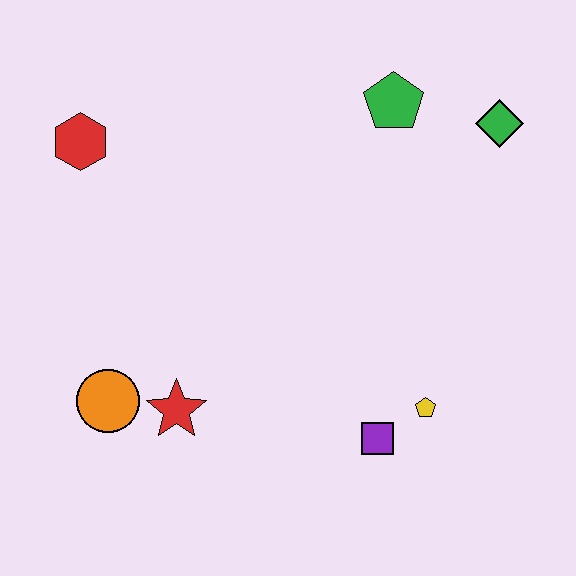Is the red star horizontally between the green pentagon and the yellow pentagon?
No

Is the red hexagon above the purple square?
Yes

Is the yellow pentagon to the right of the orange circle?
Yes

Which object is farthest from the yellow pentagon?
The red hexagon is farthest from the yellow pentagon.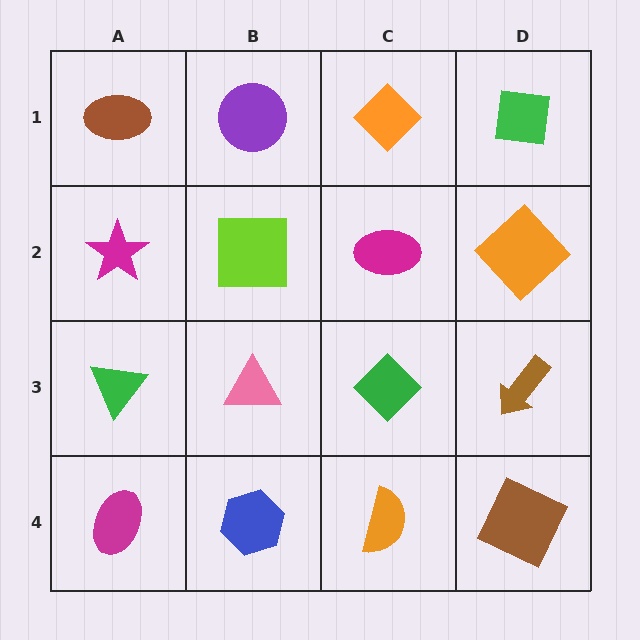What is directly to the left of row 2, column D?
A magenta ellipse.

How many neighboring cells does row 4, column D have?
2.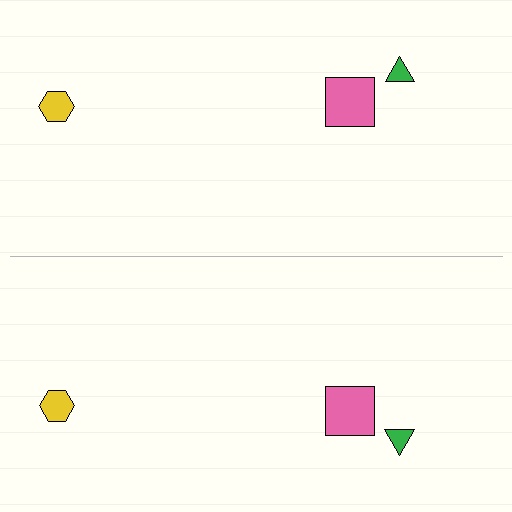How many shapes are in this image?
There are 6 shapes in this image.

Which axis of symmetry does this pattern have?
The pattern has a horizontal axis of symmetry running through the center of the image.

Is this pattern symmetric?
Yes, this pattern has bilateral (reflection) symmetry.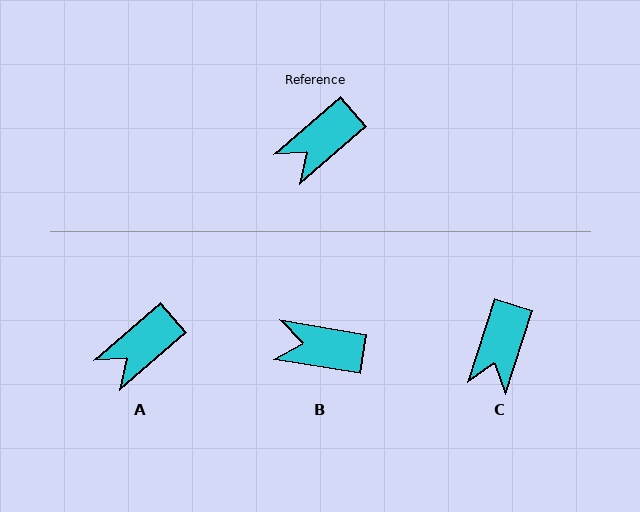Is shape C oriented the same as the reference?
No, it is off by about 32 degrees.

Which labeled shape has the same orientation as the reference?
A.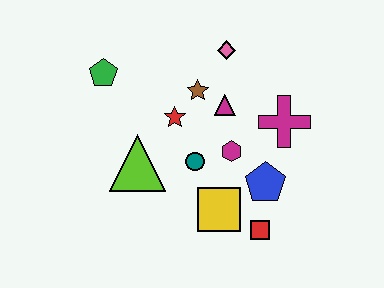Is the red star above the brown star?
No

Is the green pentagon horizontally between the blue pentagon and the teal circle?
No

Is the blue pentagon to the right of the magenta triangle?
Yes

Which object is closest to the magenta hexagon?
The teal circle is closest to the magenta hexagon.